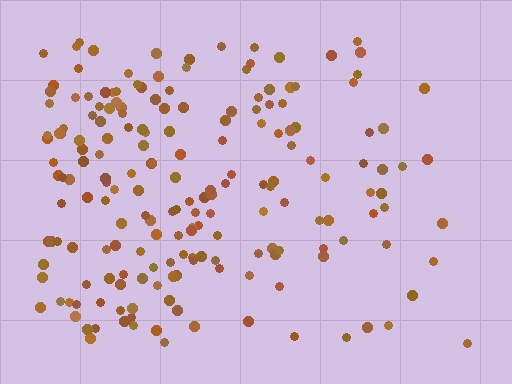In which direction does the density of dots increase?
From right to left, with the left side densest.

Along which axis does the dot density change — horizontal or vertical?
Horizontal.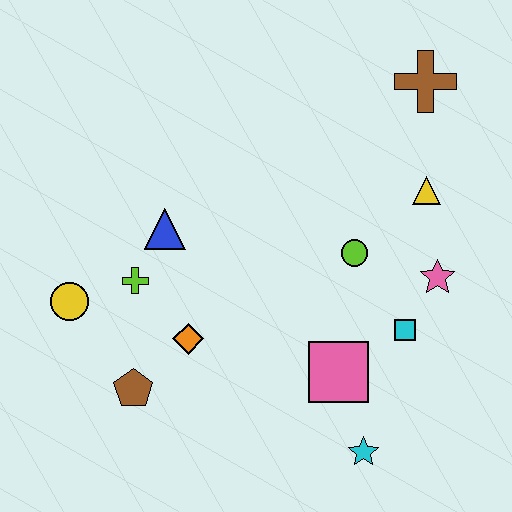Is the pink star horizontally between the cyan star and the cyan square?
No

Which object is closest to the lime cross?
The blue triangle is closest to the lime cross.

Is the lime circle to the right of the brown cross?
No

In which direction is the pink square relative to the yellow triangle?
The pink square is below the yellow triangle.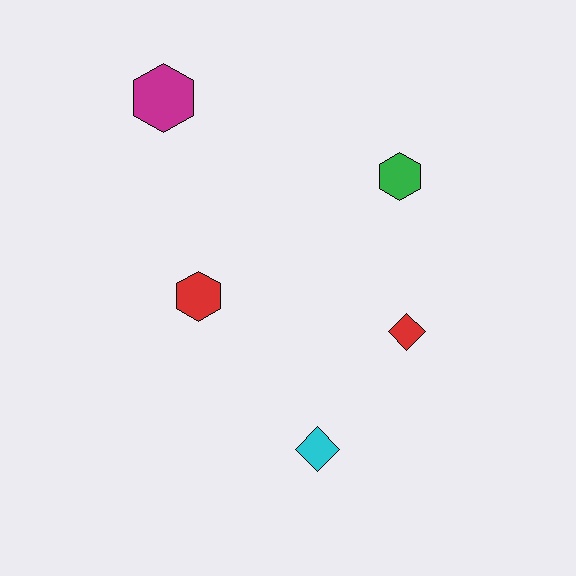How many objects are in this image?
There are 5 objects.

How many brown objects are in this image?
There are no brown objects.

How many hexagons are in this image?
There are 3 hexagons.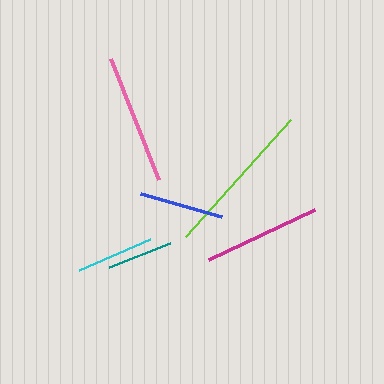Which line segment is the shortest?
The teal line is the shortest at approximately 65 pixels.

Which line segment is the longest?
The lime line is the longest at approximately 157 pixels.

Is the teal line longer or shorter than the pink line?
The pink line is longer than the teal line.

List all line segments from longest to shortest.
From longest to shortest: lime, pink, magenta, blue, cyan, teal.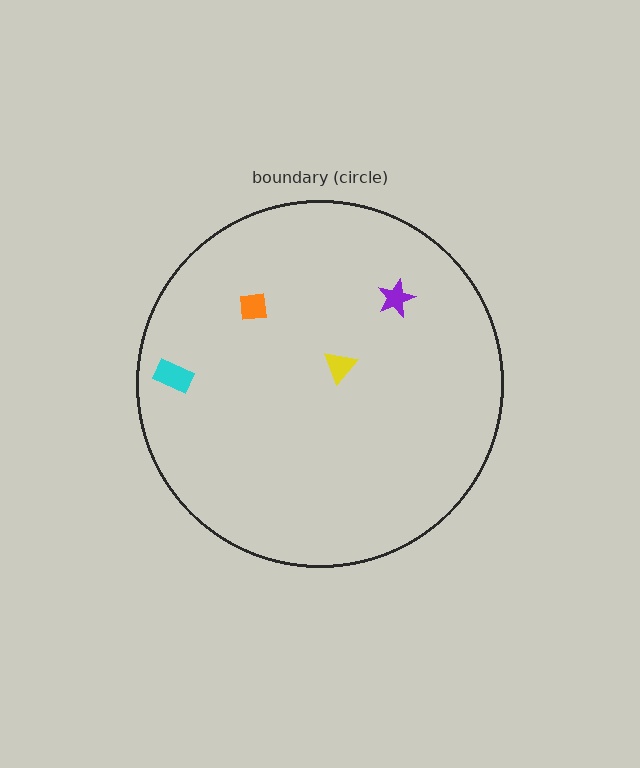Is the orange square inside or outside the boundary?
Inside.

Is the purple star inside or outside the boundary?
Inside.